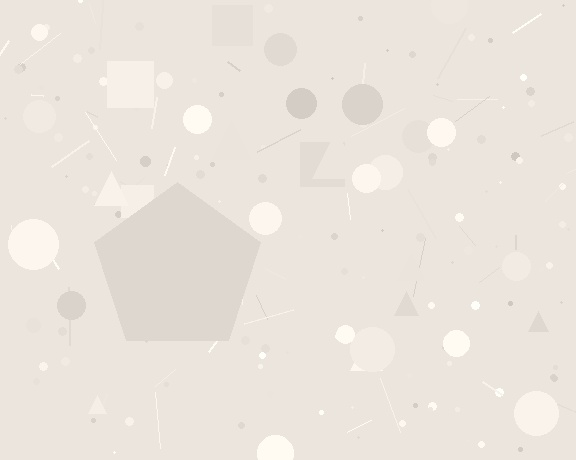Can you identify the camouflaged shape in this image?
The camouflaged shape is a pentagon.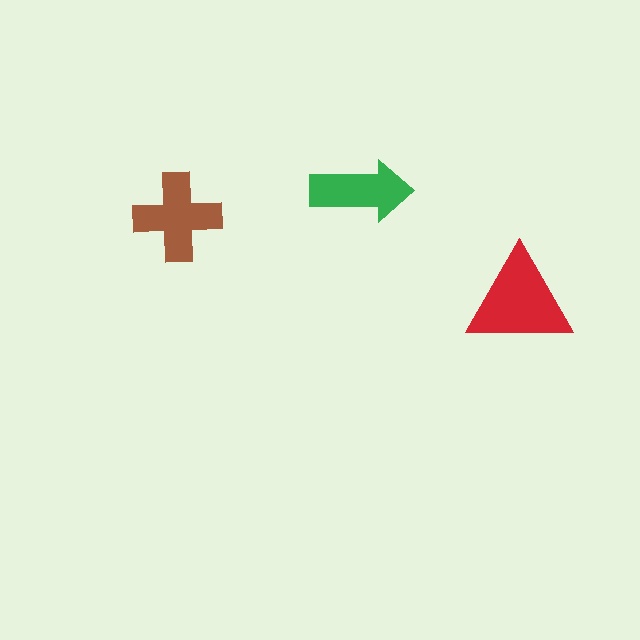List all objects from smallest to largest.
The green arrow, the brown cross, the red triangle.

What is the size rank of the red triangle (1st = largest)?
1st.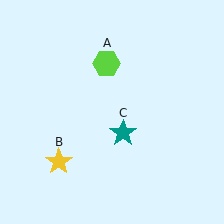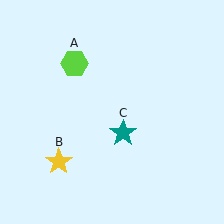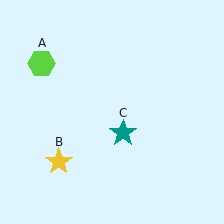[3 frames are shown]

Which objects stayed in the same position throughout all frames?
Yellow star (object B) and teal star (object C) remained stationary.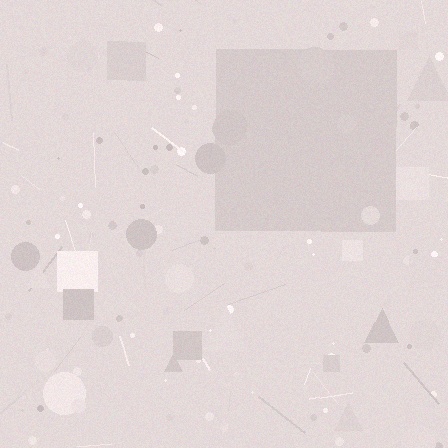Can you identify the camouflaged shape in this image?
The camouflaged shape is a square.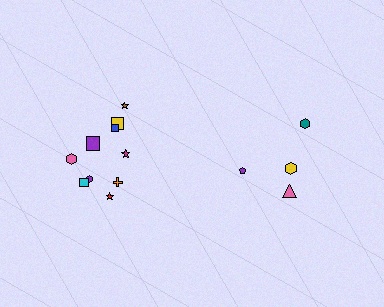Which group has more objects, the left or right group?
The left group.